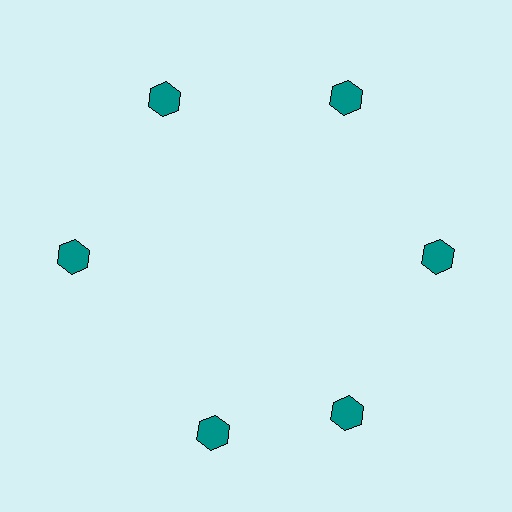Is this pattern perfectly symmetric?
No. The 6 teal hexagons are arranged in a ring, but one element near the 7 o'clock position is rotated out of alignment along the ring, breaking the 6-fold rotational symmetry.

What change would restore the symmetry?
The symmetry would be restored by rotating it back into even spacing with its neighbors so that all 6 hexagons sit at equal angles and equal distance from the center.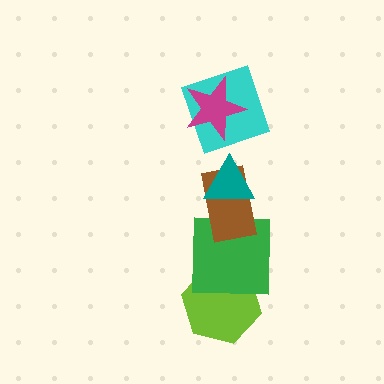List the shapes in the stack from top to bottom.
From top to bottom: the magenta star, the cyan square, the teal triangle, the brown rectangle, the green square, the lime hexagon.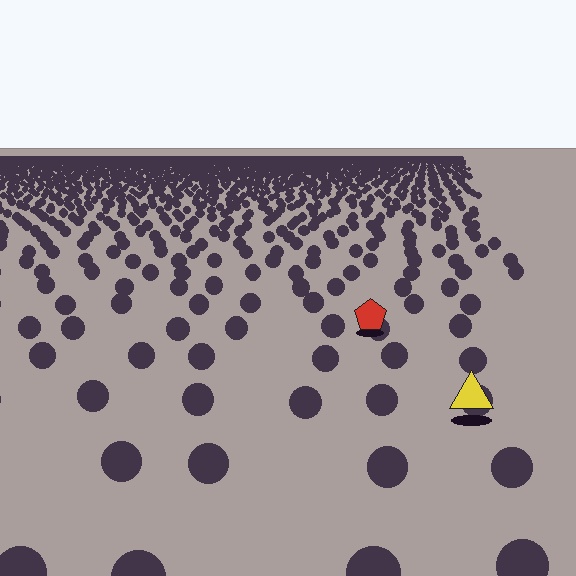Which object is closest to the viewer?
The yellow triangle is closest. The texture marks near it are larger and more spread out.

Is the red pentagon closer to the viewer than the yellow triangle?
No. The yellow triangle is closer — you can tell from the texture gradient: the ground texture is coarser near it.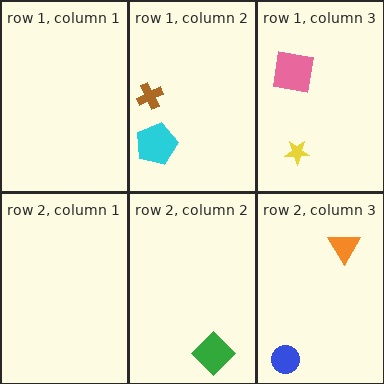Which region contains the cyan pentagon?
The row 1, column 2 region.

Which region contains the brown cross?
The row 1, column 2 region.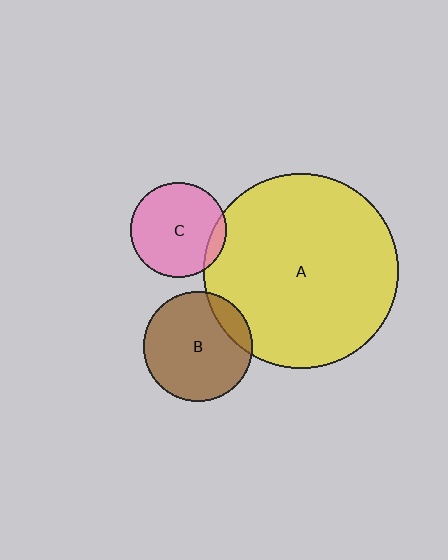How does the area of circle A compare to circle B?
Approximately 3.2 times.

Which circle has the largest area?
Circle A (yellow).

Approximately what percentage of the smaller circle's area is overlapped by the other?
Approximately 15%.